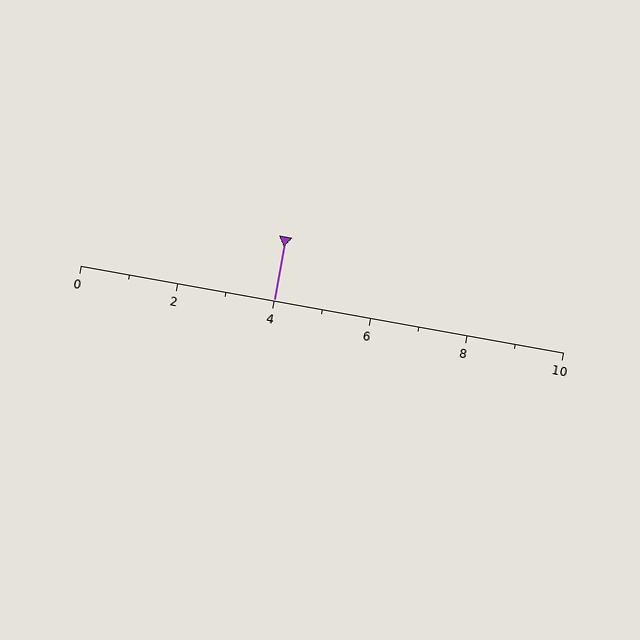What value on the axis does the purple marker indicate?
The marker indicates approximately 4.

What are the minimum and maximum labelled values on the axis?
The axis runs from 0 to 10.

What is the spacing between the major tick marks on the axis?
The major ticks are spaced 2 apart.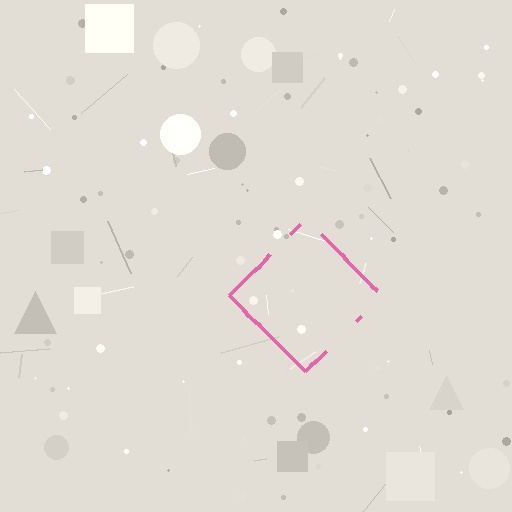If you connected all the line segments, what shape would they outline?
They would outline a diamond.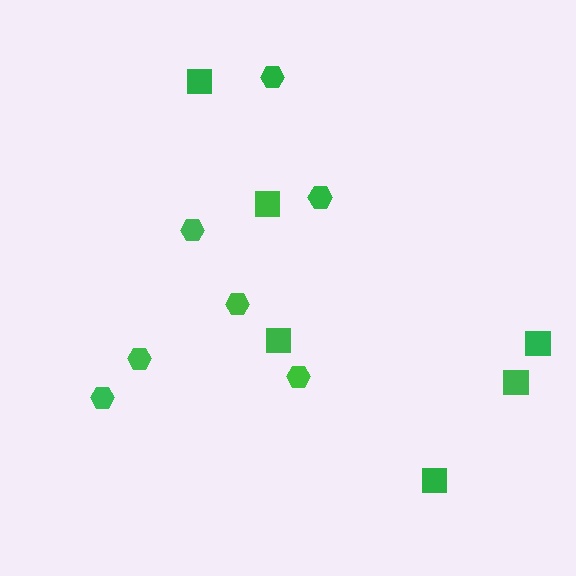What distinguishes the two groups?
There are 2 groups: one group of hexagons (7) and one group of squares (6).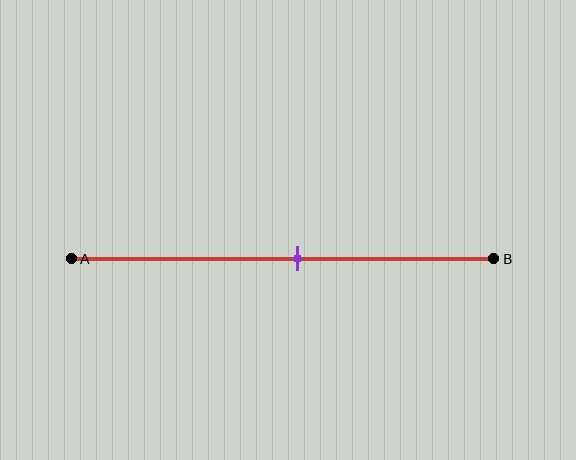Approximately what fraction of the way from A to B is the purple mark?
The purple mark is approximately 55% of the way from A to B.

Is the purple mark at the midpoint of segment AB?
No, the mark is at about 55% from A, not at the 50% midpoint.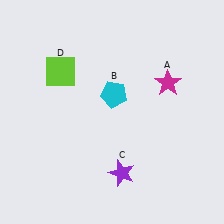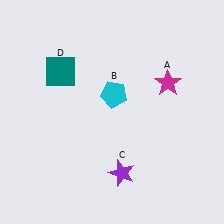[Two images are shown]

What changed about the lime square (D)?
In Image 1, D is lime. In Image 2, it changed to teal.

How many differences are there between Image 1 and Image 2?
There is 1 difference between the two images.